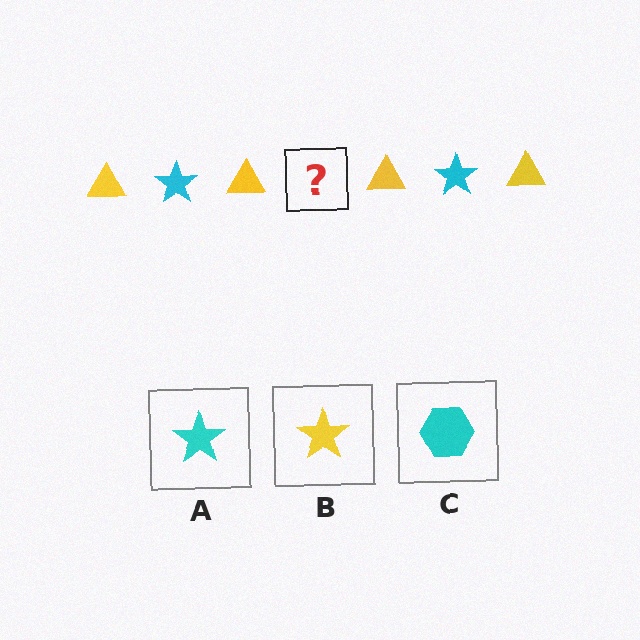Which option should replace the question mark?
Option A.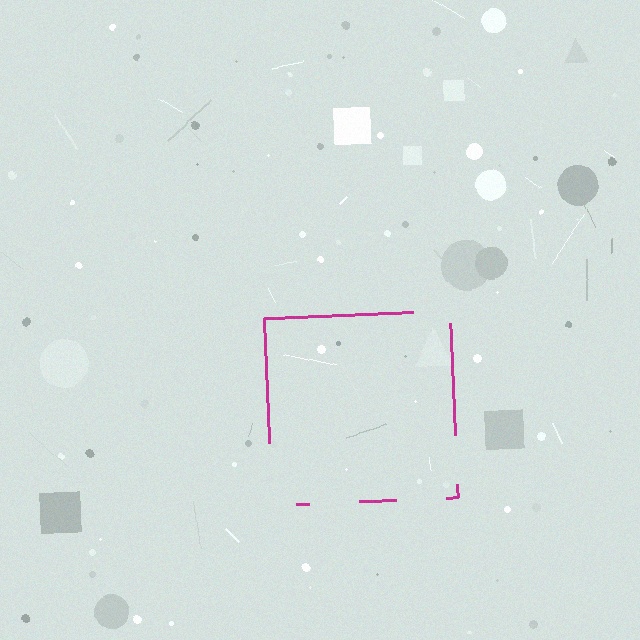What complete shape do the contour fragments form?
The contour fragments form a square.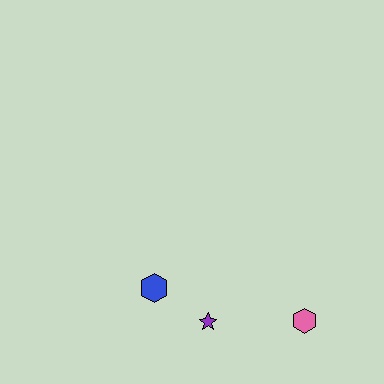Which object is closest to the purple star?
The blue hexagon is closest to the purple star.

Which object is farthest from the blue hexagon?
The pink hexagon is farthest from the blue hexagon.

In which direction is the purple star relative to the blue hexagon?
The purple star is to the right of the blue hexagon.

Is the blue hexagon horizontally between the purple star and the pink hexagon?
No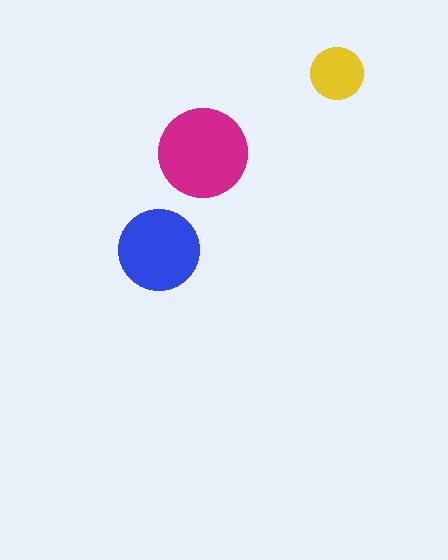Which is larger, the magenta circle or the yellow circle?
The magenta one.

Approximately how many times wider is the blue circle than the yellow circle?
About 1.5 times wider.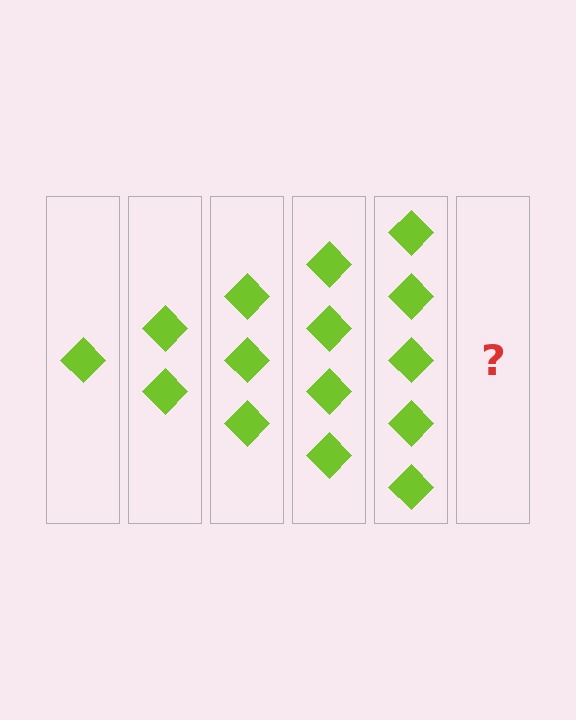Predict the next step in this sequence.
The next step is 6 diamonds.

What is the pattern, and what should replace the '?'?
The pattern is that each step adds one more diamond. The '?' should be 6 diamonds.